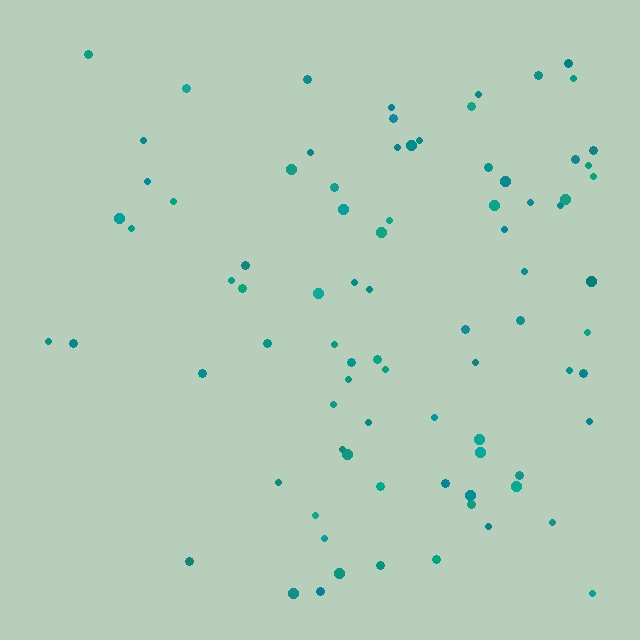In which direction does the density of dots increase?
From left to right, with the right side densest.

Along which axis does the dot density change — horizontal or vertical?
Horizontal.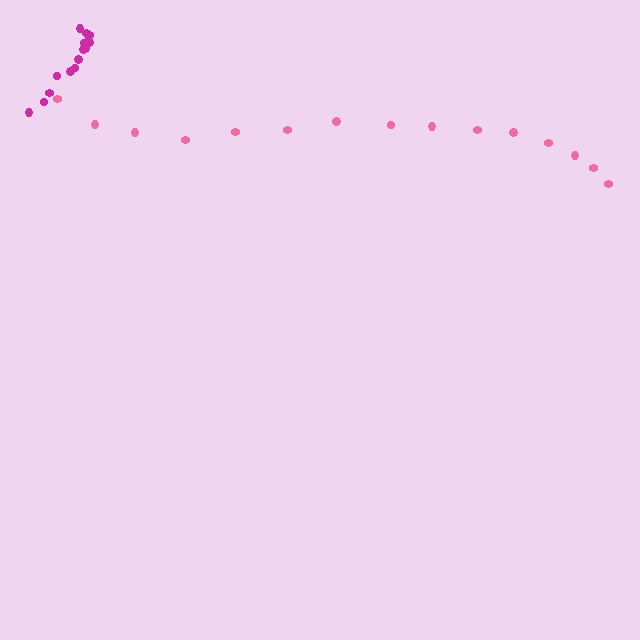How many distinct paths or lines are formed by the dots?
There are 2 distinct paths.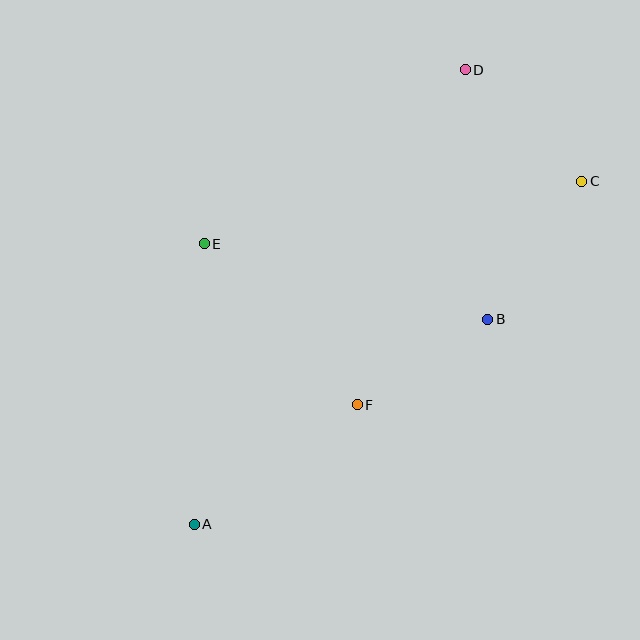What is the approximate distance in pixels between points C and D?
The distance between C and D is approximately 161 pixels.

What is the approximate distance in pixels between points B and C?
The distance between B and C is approximately 167 pixels.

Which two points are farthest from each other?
Points A and D are farthest from each other.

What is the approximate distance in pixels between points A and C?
The distance between A and C is approximately 518 pixels.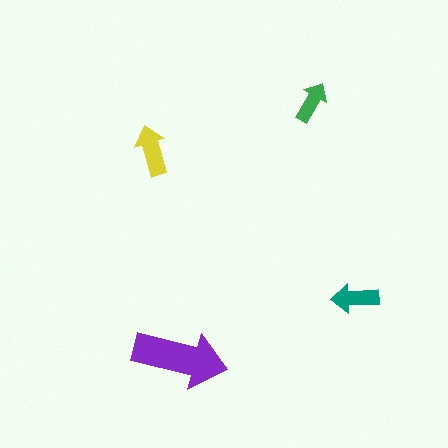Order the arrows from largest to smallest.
the purple one, the yellow one, the teal one, the green one.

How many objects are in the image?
There are 4 objects in the image.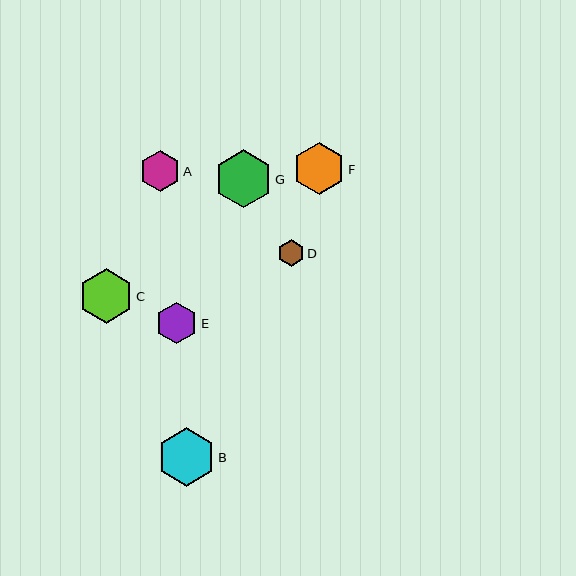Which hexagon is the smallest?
Hexagon D is the smallest with a size of approximately 27 pixels.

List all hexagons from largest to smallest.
From largest to smallest: B, G, C, F, E, A, D.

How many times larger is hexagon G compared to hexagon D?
Hexagon G is approximately 2.2 times the size of hexagon D.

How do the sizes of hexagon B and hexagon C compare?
Hexagon B and hexagon C are approximately the same size.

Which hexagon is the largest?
Hexagon B is the largest with a size of approximately 58 pixels.